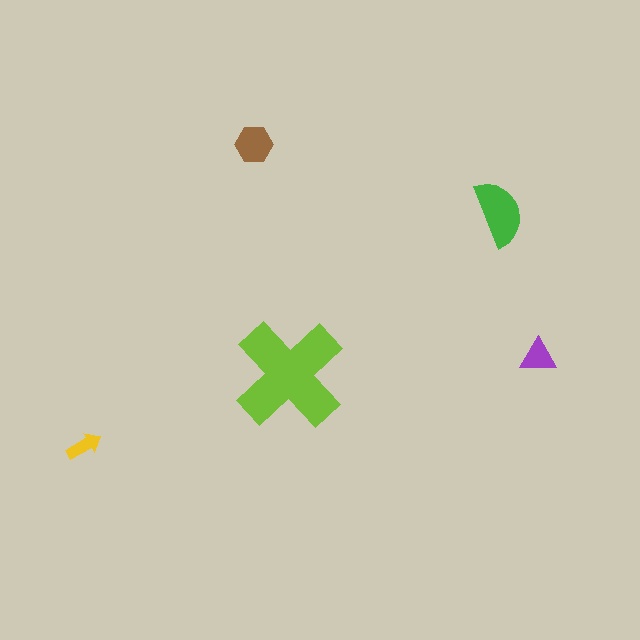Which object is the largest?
The lime cross.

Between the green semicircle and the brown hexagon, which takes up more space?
The green semicircle.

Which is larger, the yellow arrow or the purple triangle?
The purple triangle.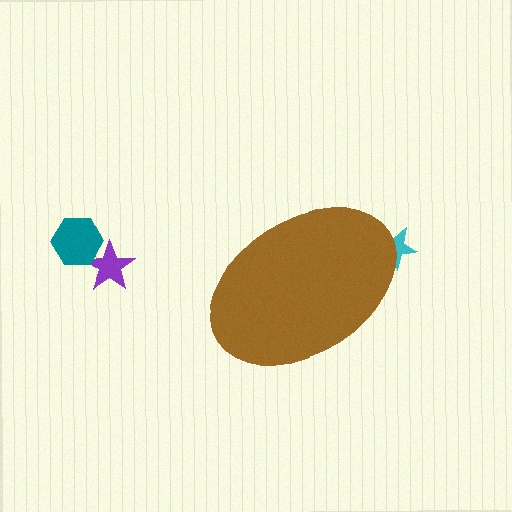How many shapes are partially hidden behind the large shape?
1 shape is partially hidden.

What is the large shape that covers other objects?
A brown ellipse.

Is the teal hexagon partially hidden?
No, the teal hexagon is fully visible.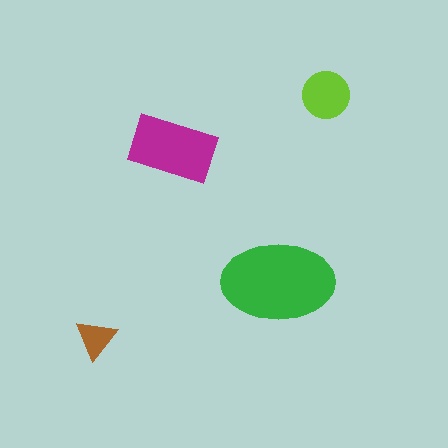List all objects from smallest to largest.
The brown triangle, the lime circle, the magenta rectangle, the green ellipse.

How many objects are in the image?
There are 4 objects in the image.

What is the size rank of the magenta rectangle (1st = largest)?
2nd.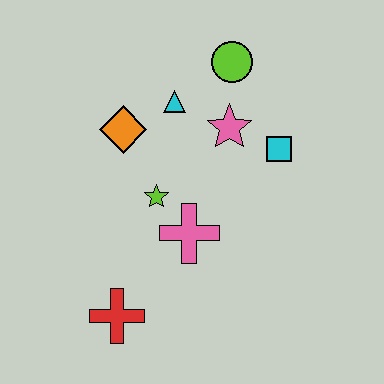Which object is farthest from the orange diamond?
The red cross is farthest from the orange diamond.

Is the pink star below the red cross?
No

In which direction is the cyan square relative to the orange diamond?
The cyan square is to the right of the orange diamond.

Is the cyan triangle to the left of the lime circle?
Yes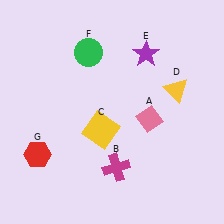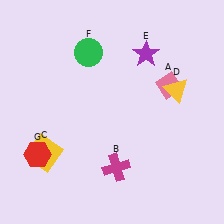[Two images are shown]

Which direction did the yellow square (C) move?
The yellow square (C) moved left.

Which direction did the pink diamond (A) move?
The pink diamond (A) moved up.